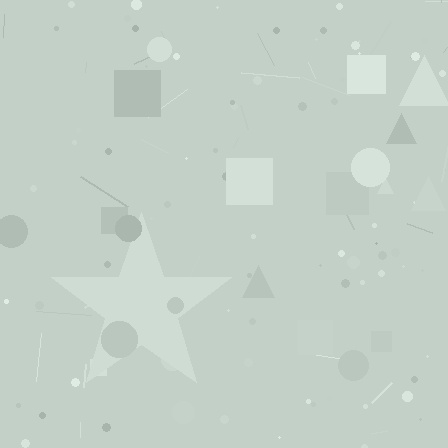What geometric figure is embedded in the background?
A star is embedded in the background.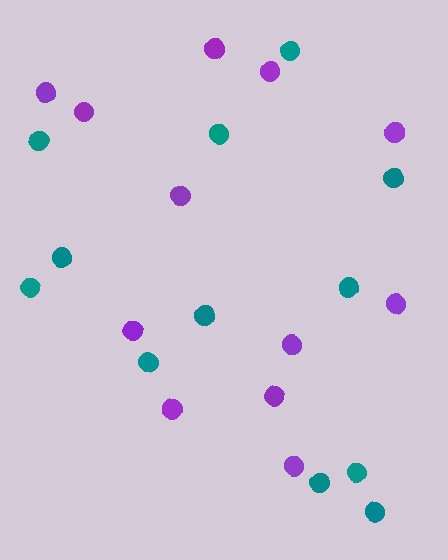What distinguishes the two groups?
There are 2 groups: one group of teal circles (12) and one group of purple circles (12).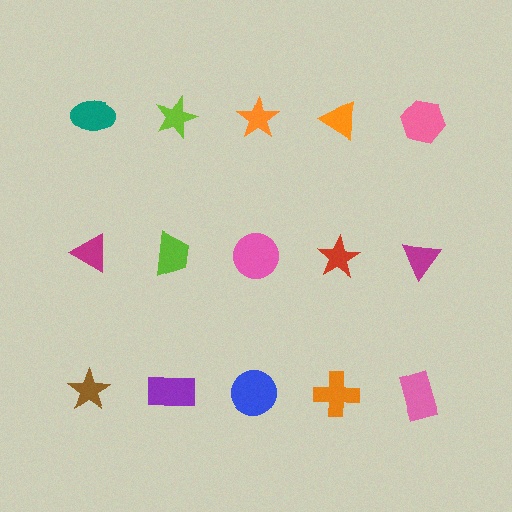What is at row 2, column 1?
A magenta triangle.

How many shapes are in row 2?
5 shapes.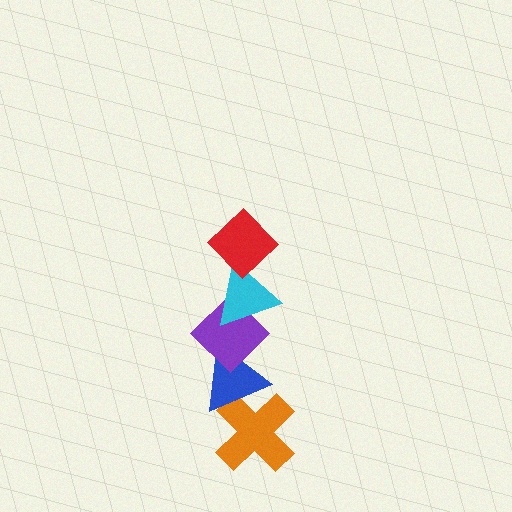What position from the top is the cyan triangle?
The cyan triangle is 2nd from the top.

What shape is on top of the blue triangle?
The purple diamond is on top of the blue triangle.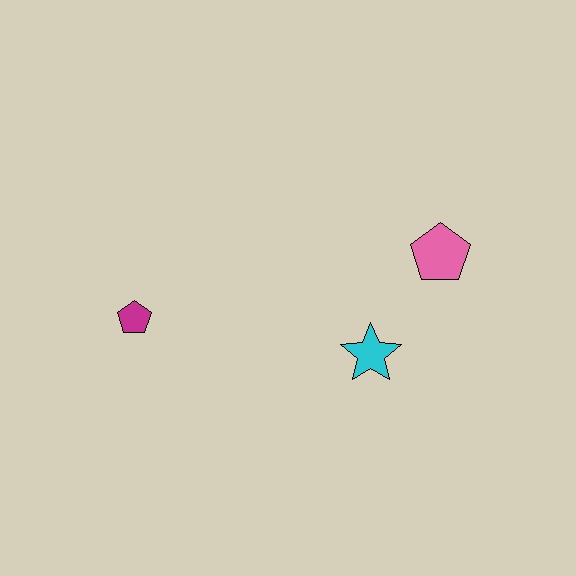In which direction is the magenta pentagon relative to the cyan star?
The magenta pentagon is to the left of the cyan star.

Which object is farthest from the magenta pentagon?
The pink pentagon is farthest from the magenta pentagon.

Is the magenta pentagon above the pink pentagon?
No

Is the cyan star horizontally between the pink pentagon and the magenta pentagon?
Yes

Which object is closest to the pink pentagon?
The cyan star is closest to the pink pentagon.